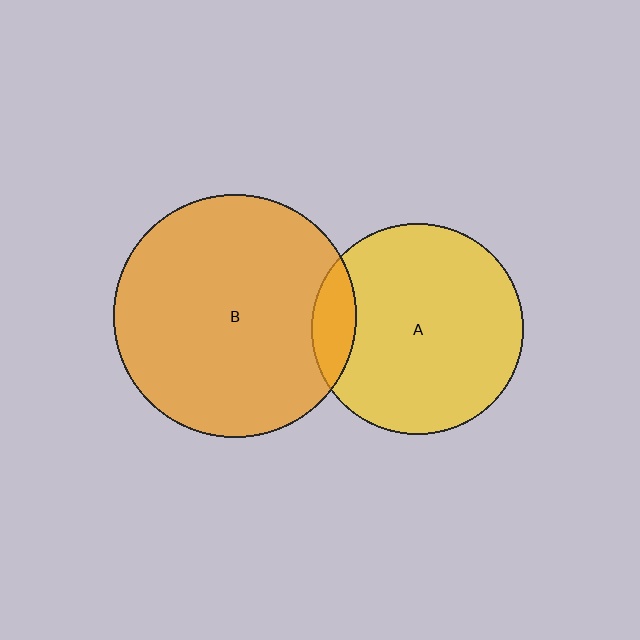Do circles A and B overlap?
Yes.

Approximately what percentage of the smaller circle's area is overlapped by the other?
Approximately 10%.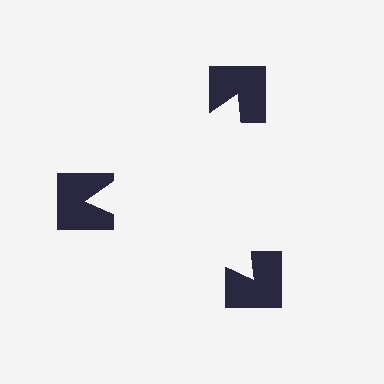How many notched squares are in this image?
There are 3 — one at each vertex of the illusory triangle.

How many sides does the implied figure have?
3 sides.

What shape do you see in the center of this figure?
An illusory triangle — its edges are inferred from the aligned wedge cuts in the notched squares, not physically drawn.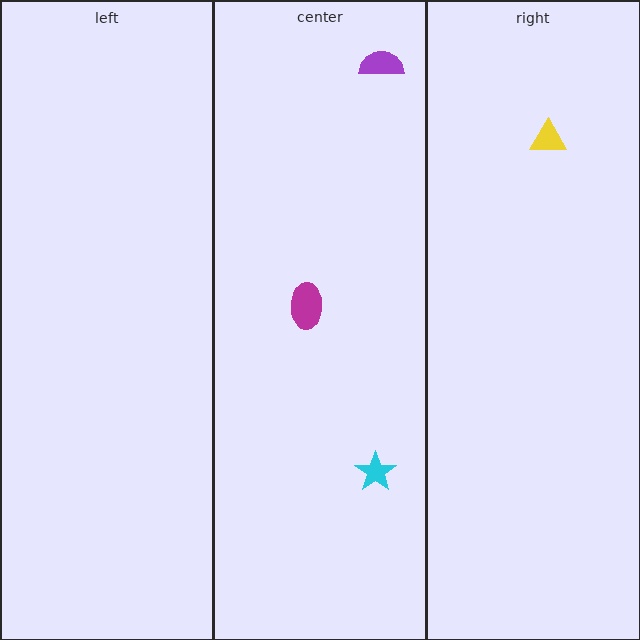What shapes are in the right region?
The yellow triangle.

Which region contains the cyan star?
The center region.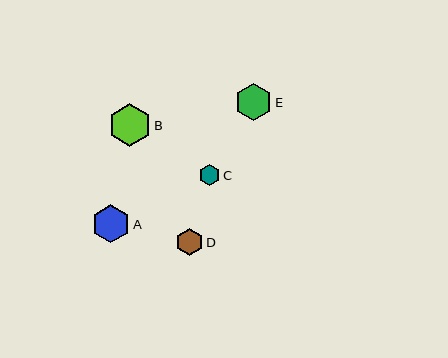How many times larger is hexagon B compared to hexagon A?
Hexagon B is approximately 1.1 times the size of hexagon A.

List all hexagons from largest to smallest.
From largest to smallest: B, A, E, D, C.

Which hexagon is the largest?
Hexagon B is the largest with a size of approximately 43 pixels.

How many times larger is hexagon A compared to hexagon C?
Hexagon A is approximately 1.8 times the size of hexagon C.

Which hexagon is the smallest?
Hexagon C is the smallest with a size of approximately 21 pixels.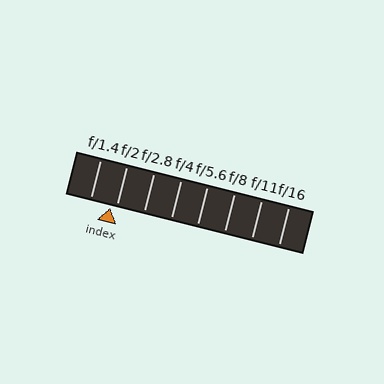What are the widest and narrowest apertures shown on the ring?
The widest aperture shown is f/1.4 and the narrowest is f/16.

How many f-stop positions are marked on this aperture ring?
There are 8 f-stop positions marked.